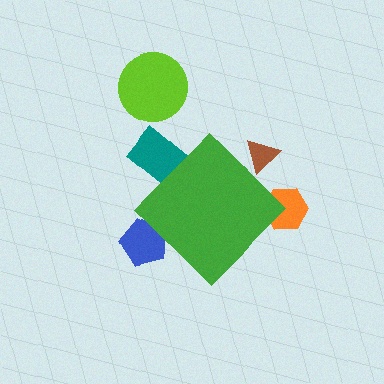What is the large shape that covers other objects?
A green diamond.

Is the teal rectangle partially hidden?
Yes, the teal rectangle is partially hidden behind the green diamond.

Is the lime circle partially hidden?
No, the lime circle is fully visible.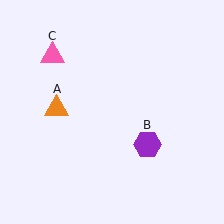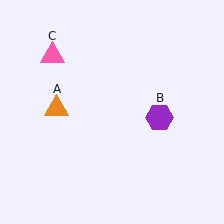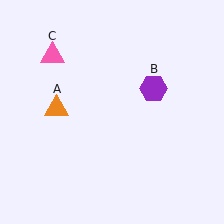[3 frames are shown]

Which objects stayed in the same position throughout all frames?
Orange triangle (object A) and pink triangle (object C) remained stationary.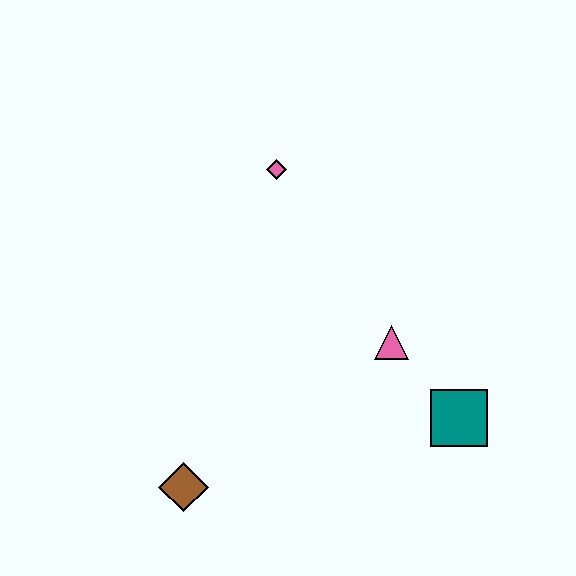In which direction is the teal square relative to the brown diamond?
The teal square is to the right of the brown diamond.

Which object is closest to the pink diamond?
The pink triangle is closest to the pink diamond.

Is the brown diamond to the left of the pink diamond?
Yes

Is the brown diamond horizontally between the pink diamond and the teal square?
No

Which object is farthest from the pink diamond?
The brown diamond is farthest from the pink diamond.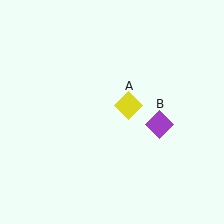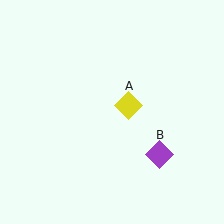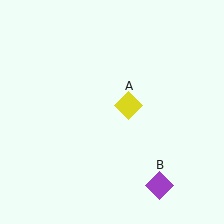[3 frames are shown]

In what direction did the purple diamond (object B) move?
The purple diamond (object B) moved down.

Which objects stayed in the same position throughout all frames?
Yellow diamond (object A) remained stationary.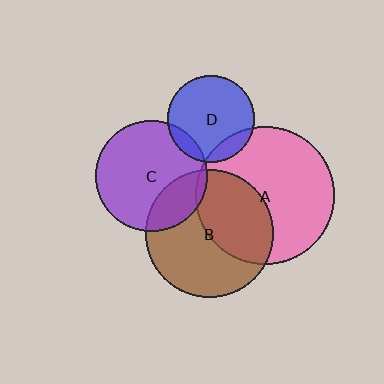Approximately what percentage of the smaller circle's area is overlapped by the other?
Approximately 10%.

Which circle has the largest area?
Circle A (pink).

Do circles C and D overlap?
Yes.